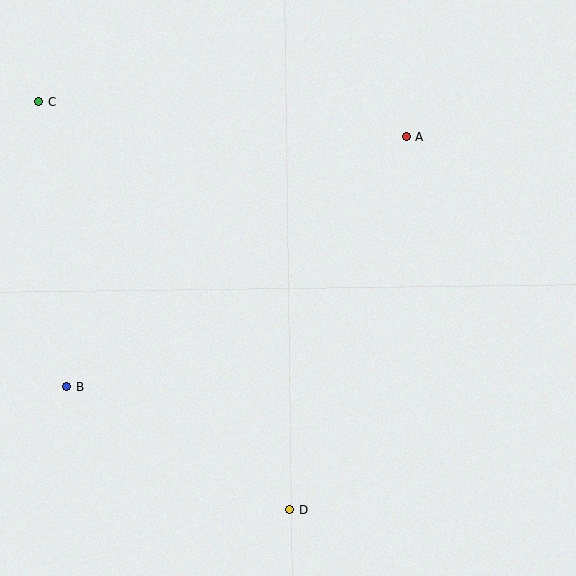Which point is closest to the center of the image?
Point A at (406, 137) is closest to the center.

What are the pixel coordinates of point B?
Point B is at (67, 387).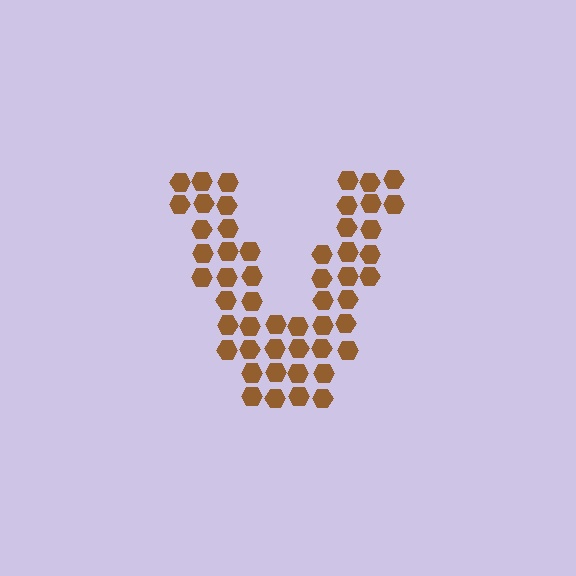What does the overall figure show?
The overall figure shows the letter V.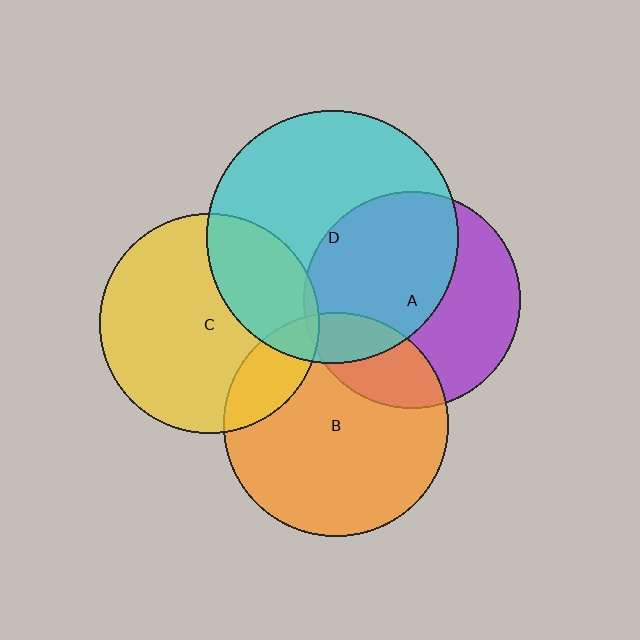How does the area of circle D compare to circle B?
Approximately 1.3 times.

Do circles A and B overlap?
Yes.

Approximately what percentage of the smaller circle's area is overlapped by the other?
Approximately 25%.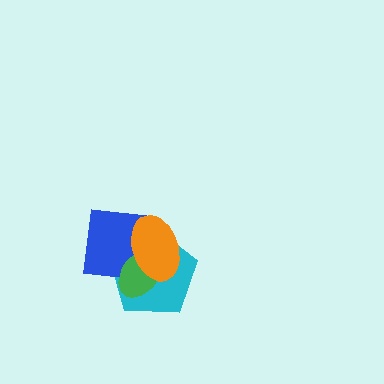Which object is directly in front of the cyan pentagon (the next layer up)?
The blue square is directly in front of the cyan pentagon.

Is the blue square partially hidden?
Yes, it is partially covered by another shape.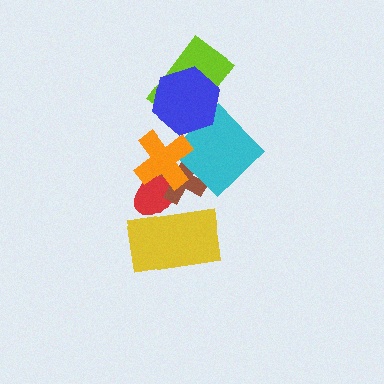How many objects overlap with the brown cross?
3 objects overlap with the brown cross.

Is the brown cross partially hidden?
Yes, it is partially covered by another shape.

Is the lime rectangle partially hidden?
Yes, it is partially covered by another shape.